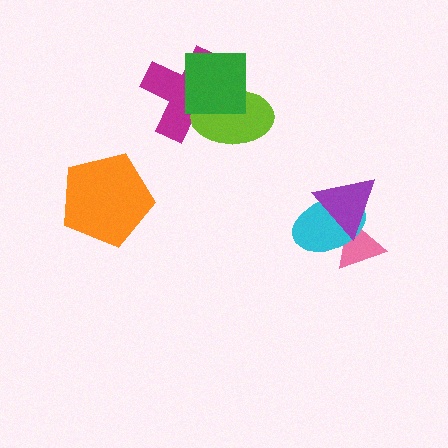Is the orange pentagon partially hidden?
No, no other shape covers it.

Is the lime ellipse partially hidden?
Yes, it is partially covered by another shape.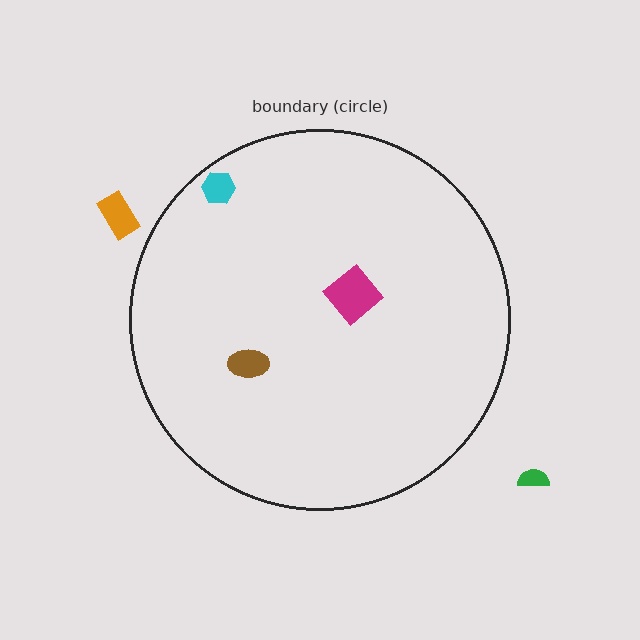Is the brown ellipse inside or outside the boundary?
Inside.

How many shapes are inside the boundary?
3 inside, 2 outside.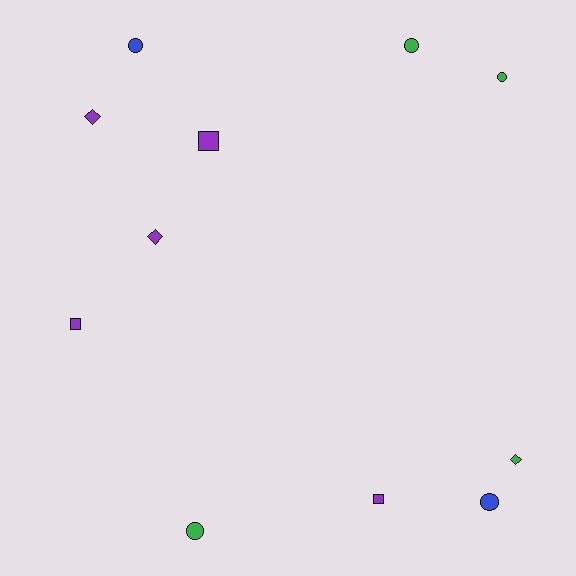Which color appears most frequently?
Purple, with 5 objects.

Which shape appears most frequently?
Circle, with 5 objects.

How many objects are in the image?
There are 11 objects.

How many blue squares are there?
There are no blue squares.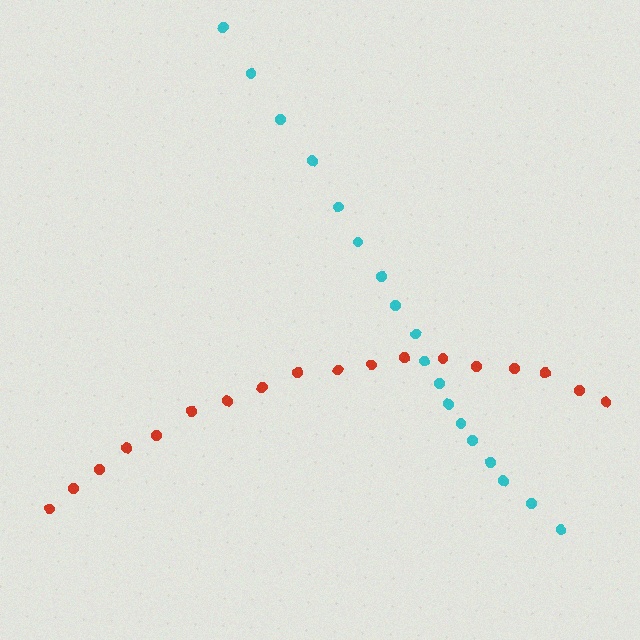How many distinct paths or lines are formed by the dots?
There are 2 distinct paths.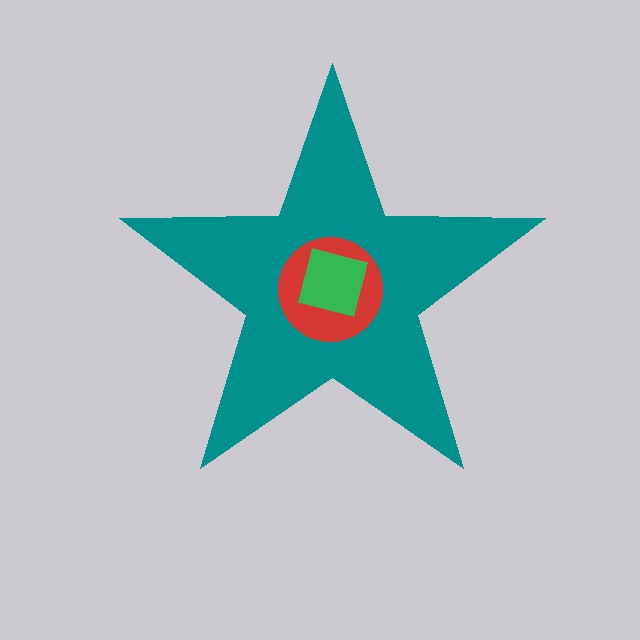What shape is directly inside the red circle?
The green square.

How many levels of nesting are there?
3.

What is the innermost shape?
The green square.